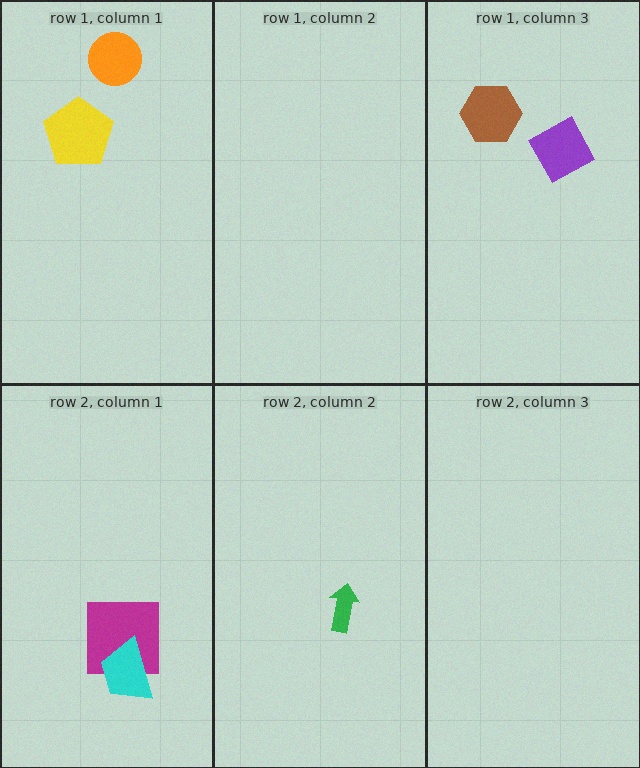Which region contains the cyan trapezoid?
The row 2, column 1 region.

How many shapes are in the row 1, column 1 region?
2.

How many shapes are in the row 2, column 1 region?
2.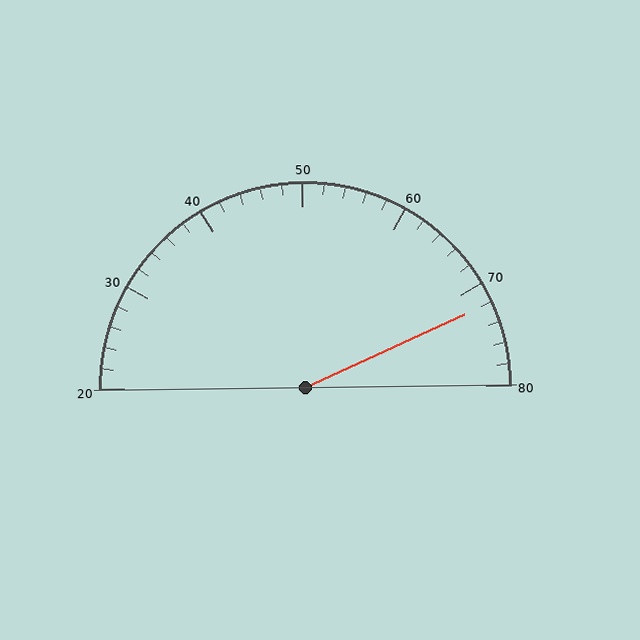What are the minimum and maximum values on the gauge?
The gauge ranges from 20 to 80.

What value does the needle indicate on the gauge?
The needle indicates approximately 72.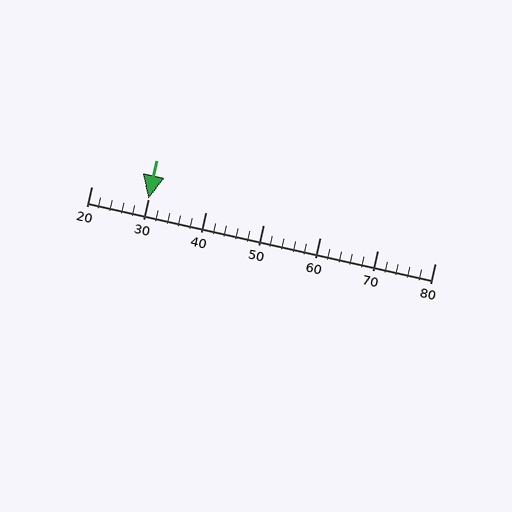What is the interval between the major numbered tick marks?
The major tick marks are spaced 10 units apart.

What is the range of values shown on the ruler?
The ruler shows values from 20 to 80.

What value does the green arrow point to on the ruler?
The green arrow points to approximately 30.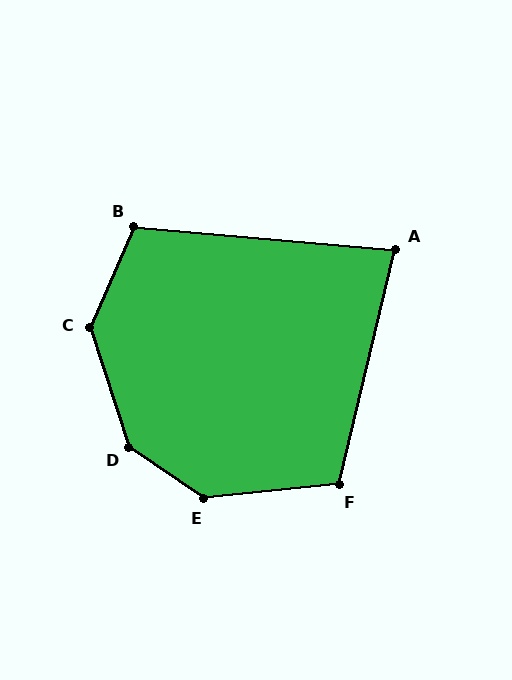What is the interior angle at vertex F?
Approximately 109 degrees (obtuse).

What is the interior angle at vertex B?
Approximately 109 degrees (obtuse).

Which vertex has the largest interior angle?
D, at approximately 142 degrees.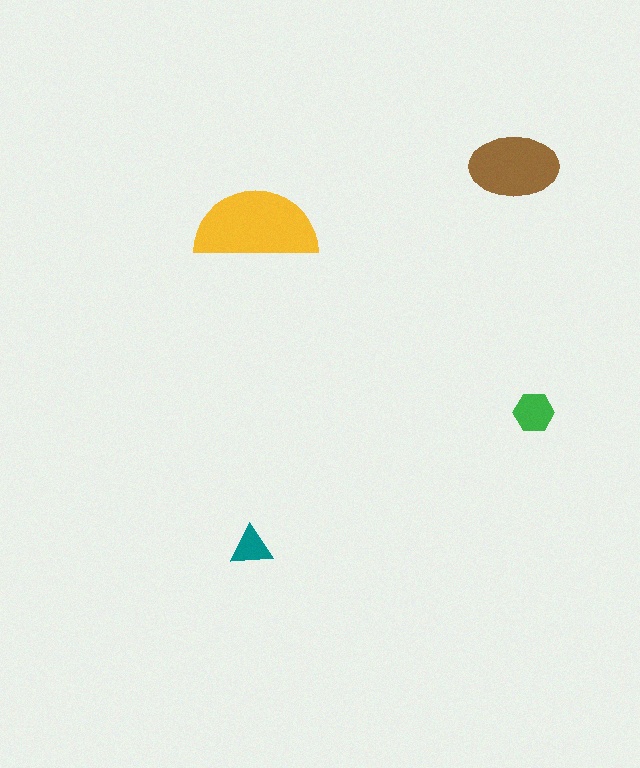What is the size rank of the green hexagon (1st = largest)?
3rd.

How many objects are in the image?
There are 4 objects in the image.